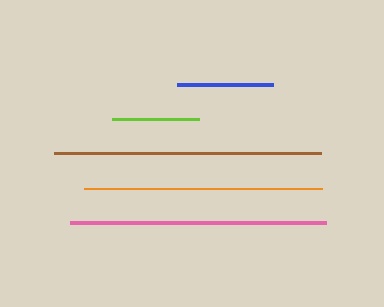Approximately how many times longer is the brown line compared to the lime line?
The brown line is approximately 3.1 times the length of the lime line.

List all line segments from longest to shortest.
From longest to shortest: brown, pink, orange, blue, lime.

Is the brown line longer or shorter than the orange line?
The brown line is longer than the orange line.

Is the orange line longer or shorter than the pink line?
The pink line is longer than the orange line.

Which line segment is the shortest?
The lime line is the shortest at approximately 87 pixels.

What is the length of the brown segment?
The brown segment is approximately 267 pixels long.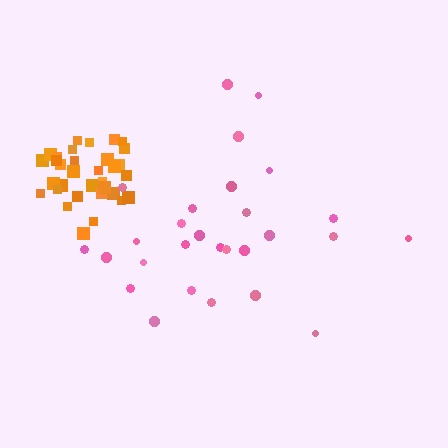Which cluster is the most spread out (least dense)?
Pink.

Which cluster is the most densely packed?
Orange.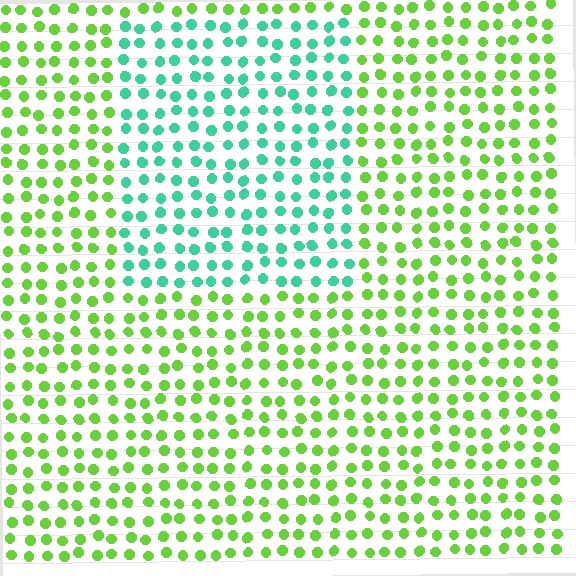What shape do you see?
I see a rectangle.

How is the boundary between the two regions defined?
The boundary is defined purely by a slight shift in hue (about 55 degrees). Spacing, size, and orientation are identical on both sides.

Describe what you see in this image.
The image is filled with small lime elements in a uniform arrangement. A rectangle-shaped region is visible where the elements are tinted to a slightly different hue, forming a subtle color boundary.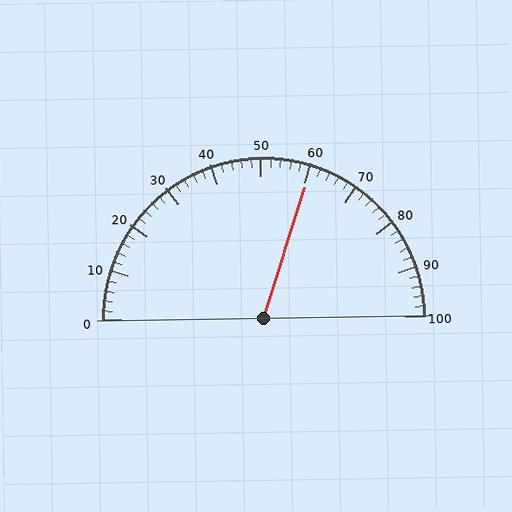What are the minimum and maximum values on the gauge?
The gauge ranges from 0 to 100.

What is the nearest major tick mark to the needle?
The nearest major tick mark is 60.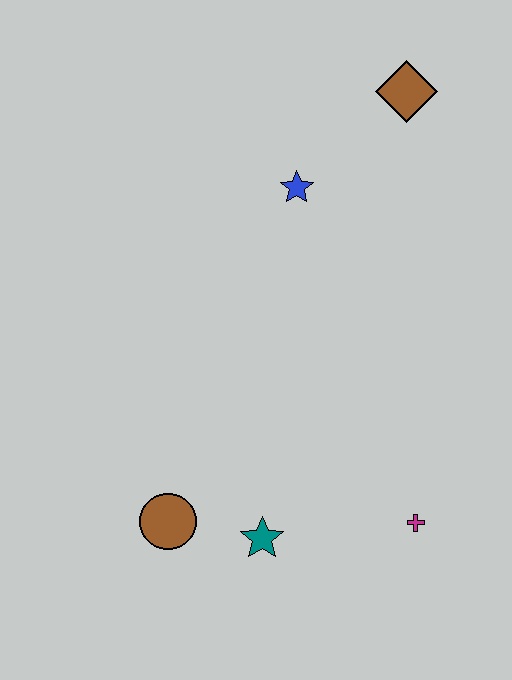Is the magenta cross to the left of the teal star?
No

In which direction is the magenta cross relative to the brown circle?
The magenta cross is to the right of the brown circle.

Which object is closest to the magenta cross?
The teal star is closest to the magenta cross.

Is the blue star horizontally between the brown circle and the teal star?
No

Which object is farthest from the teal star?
The brown diamond is farthest from the teal star.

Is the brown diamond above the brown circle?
Yes